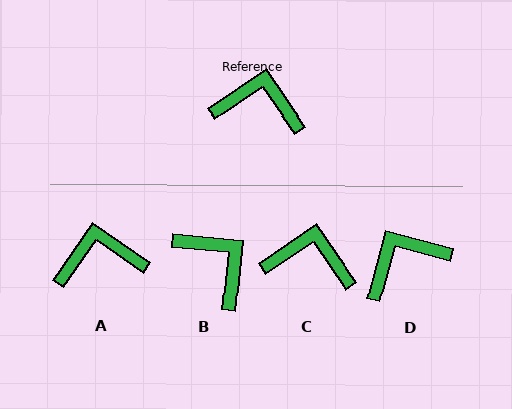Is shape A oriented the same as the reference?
No, it is off by about 21 degrees.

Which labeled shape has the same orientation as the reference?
C.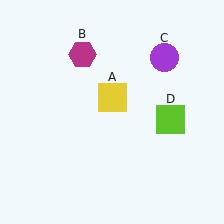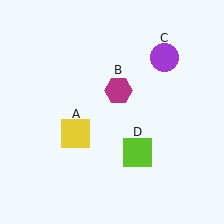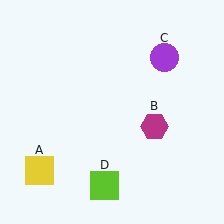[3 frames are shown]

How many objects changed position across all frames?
3 objects changed position: yellow square (object A), magenta hexagon (object B), lime square (object D).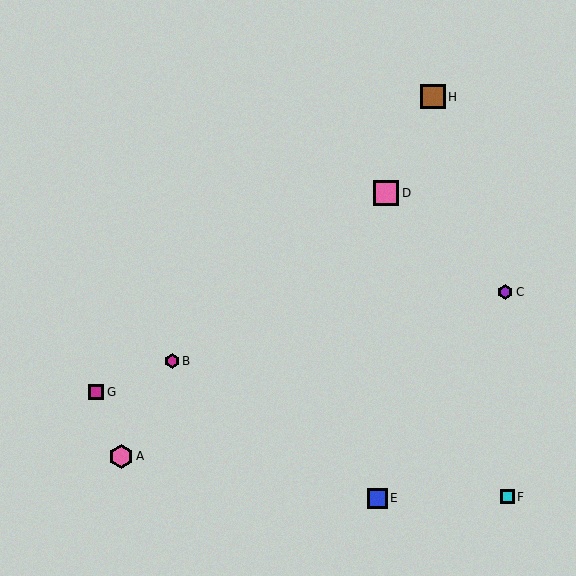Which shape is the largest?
The pink square (labeled D) is the largest.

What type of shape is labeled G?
Shape G is a magenta square.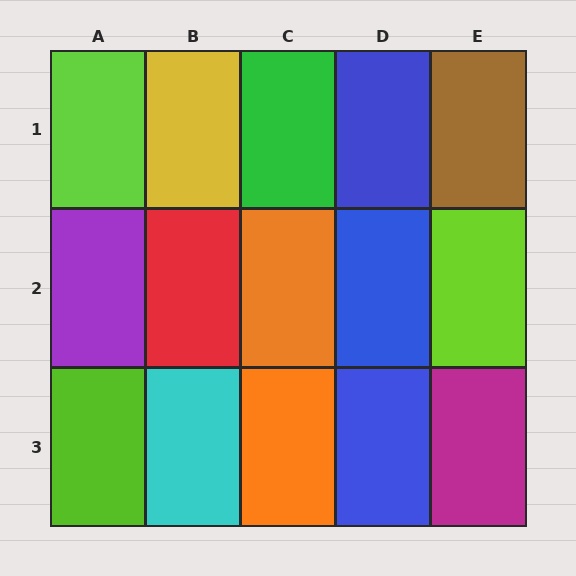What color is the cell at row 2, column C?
Orange.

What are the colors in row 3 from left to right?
Lime, cyan, orange, blue, magenta.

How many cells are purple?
1 cell is purple.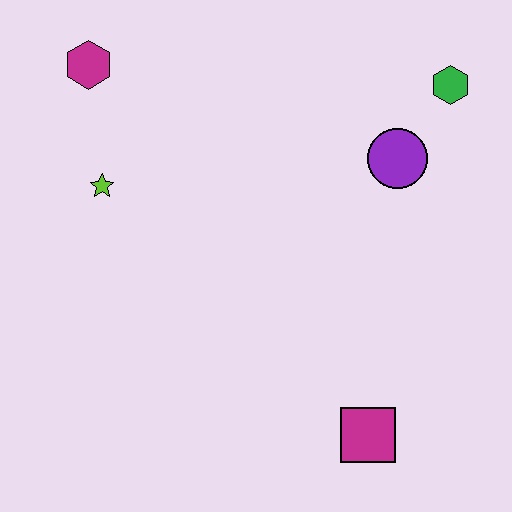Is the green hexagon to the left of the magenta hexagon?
No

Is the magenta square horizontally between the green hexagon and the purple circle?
No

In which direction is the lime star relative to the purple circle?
The lime star is to the left of the purple circle.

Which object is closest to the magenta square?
The purple circle is closest to the magenta square.